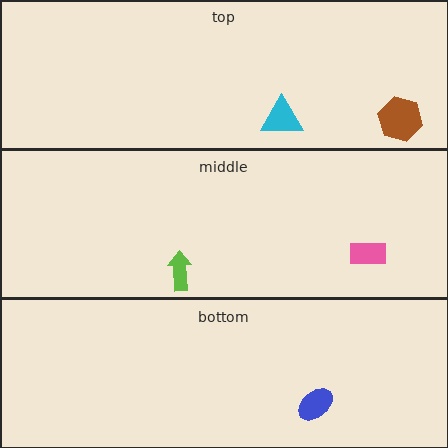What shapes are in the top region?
The cyan triangle, the brown hexagon.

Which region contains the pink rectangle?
The middle region.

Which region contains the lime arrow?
The middle region.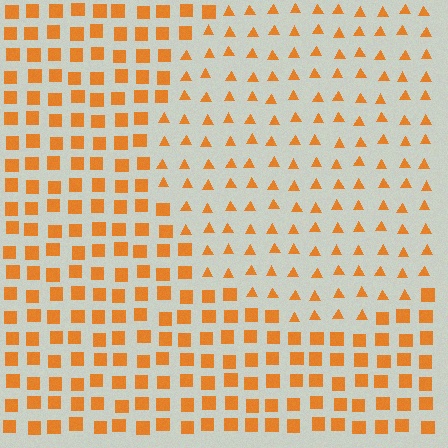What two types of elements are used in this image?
The image uses triangles inside the circle region and squares outside it.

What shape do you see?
I see a circle.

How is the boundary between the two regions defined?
The boundary is defined by a change in element shape: triangles inside vs. squares outside. All elements share the same color and spacing.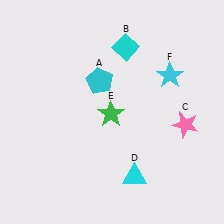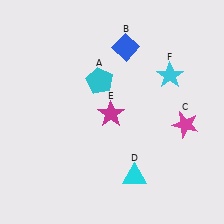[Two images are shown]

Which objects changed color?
B changed from cyan to blue. C changed from pink to magenta. E changed from green to magenta.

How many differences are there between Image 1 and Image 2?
There are 3 differences between the two images.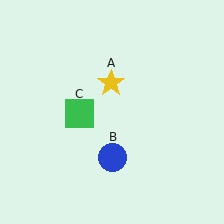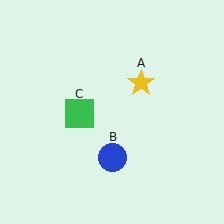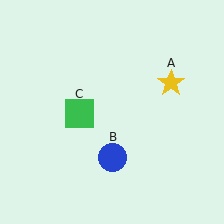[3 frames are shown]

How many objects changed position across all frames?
1 object changed position: yellow star (object A).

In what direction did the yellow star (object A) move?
The yellow star (object A) moved right.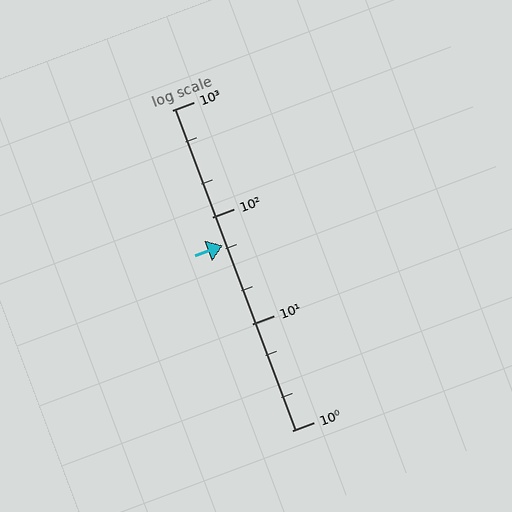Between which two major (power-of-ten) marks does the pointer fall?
The pointer is between 10 and 100.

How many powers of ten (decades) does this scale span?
The scale spans 3 decades, from 1 to 1000.